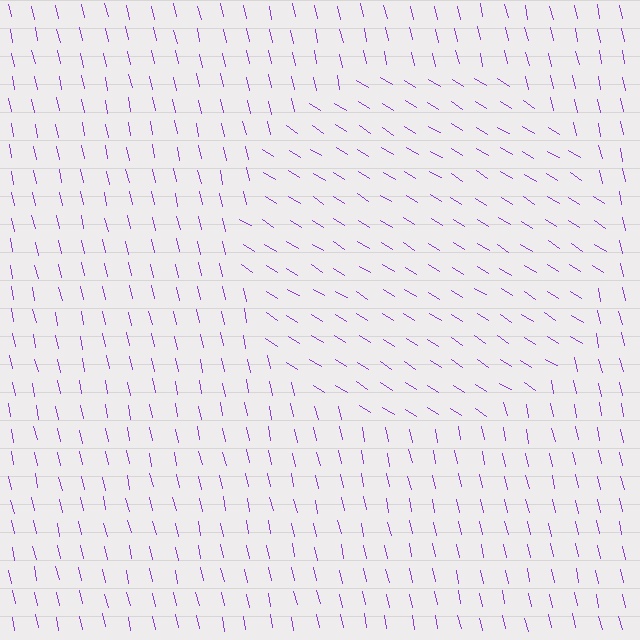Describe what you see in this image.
The image is filled with small purple line segments. A circle region in the image has lines oriented differently from the surrounding lines, creating a visible texture boundary.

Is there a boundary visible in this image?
Yes, there is a texture boundary formed by a change in line orientation.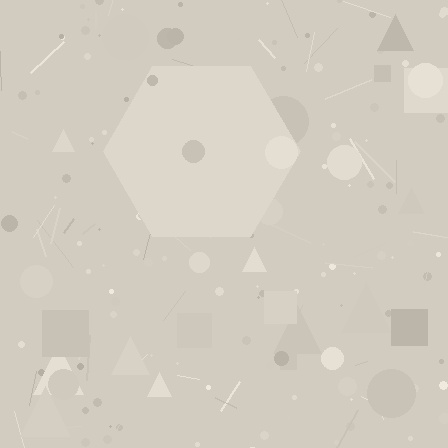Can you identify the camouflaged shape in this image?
The camouflaged shape is a hexagon.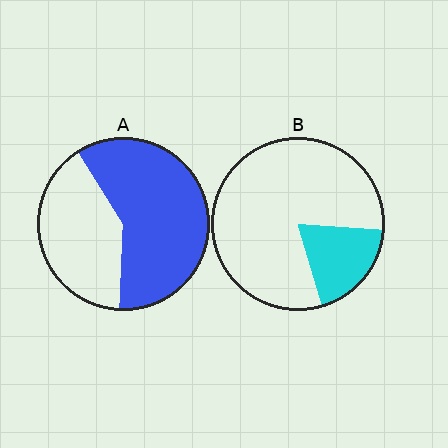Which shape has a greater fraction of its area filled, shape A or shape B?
Shape A.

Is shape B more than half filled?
No.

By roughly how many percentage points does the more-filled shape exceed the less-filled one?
By roughly 40 percentage points (A over B).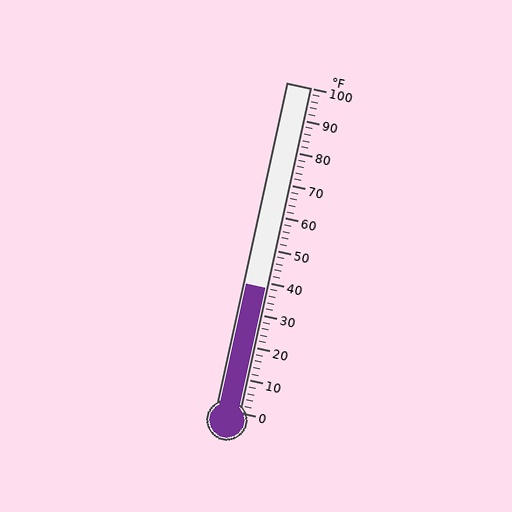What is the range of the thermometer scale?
The thermometer scale ranges from 0°F to 100°F.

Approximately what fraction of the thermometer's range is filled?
The thermometer is filled to approximately 40% of its range.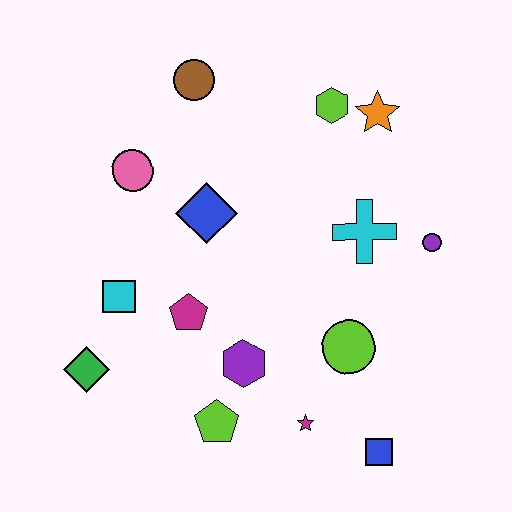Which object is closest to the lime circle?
The magenta star is closest to the lime circle.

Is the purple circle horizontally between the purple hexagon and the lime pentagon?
No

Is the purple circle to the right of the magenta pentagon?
Yes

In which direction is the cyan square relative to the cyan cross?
The cyan square is to the left of the cyan cross.